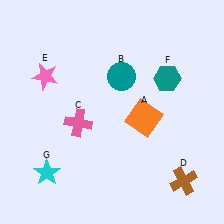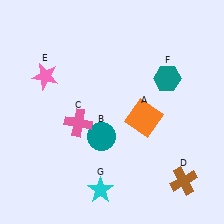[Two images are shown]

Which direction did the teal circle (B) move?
The teal circle (B) moved down.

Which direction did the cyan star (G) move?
The cyan star (G) moved right.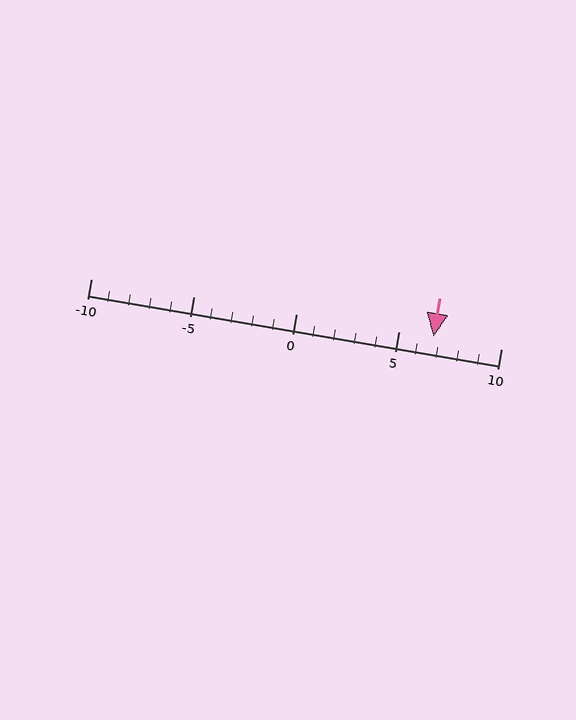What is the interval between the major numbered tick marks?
The major tick marks are spaced 5 units apart.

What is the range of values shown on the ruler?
The ruler shows values from -10 to 10.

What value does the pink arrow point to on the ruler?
The pink arrow points to approximately 7.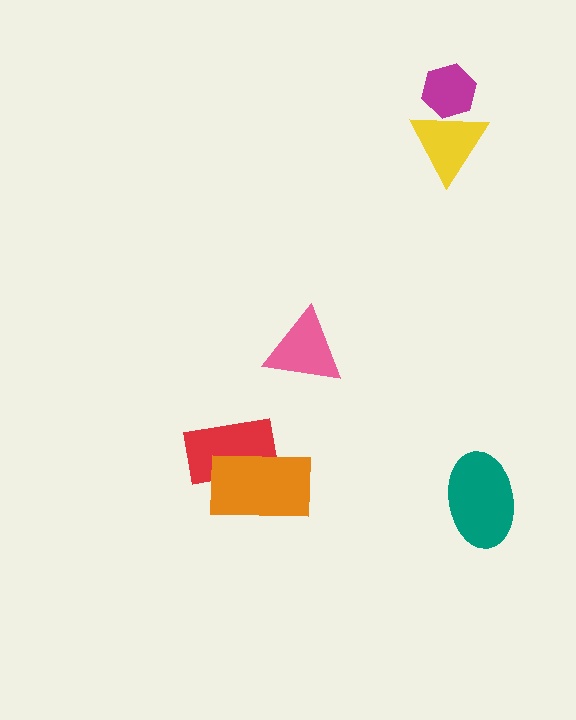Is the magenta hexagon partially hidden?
Yes, it is partially covered by another shape.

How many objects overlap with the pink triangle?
0 objects overlap with the pink triangle.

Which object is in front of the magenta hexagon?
The yellow triangle is in front of the magenta hexagon.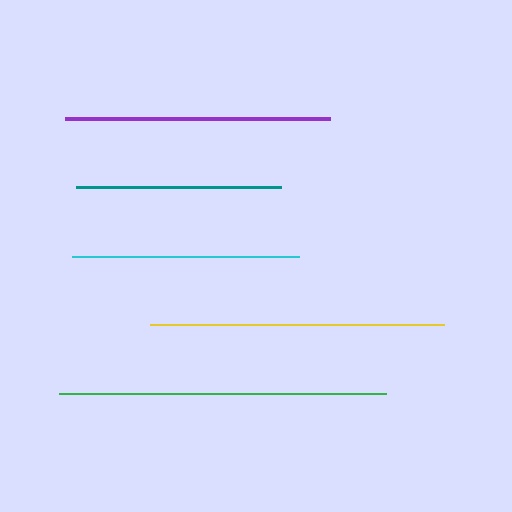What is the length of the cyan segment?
The cyan segment is approximately 227 pixels long.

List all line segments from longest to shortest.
From longest to shortest: green, yellow, purple, cyan, teal.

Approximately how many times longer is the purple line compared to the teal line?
The purple line is approximately 1.3 times the length of the teal line.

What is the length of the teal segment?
The teal segment is approximately 205 pixels long.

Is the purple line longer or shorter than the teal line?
The purple line is longer than the teal line.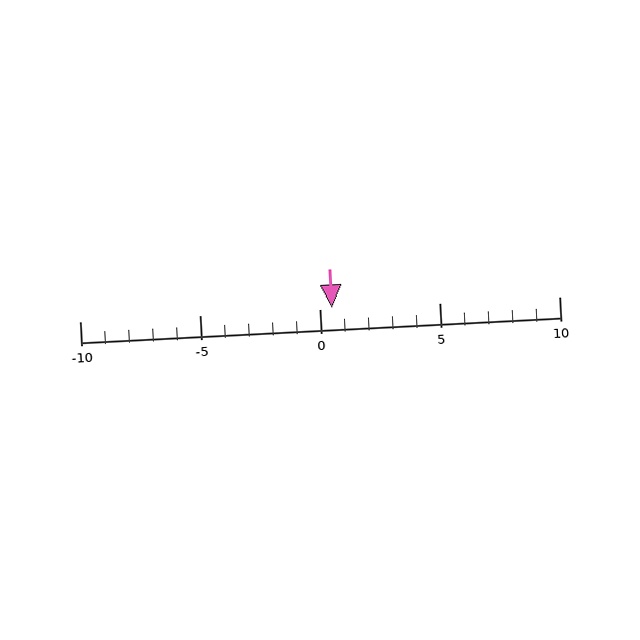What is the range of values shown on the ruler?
The ruler shows values from -10 to 10.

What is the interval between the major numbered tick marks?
The major tick marks are spaced 5 units apart.